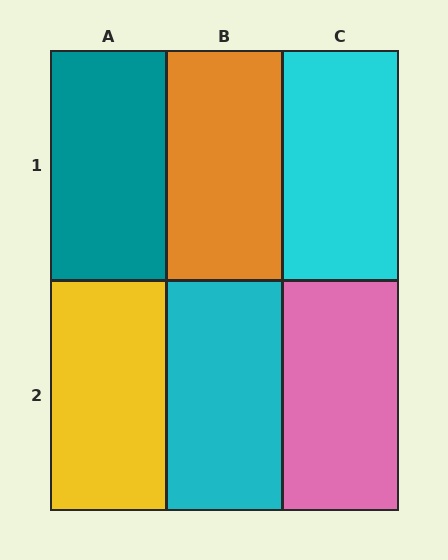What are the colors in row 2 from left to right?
Yellow, cyan, pink.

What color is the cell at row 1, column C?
Cyan.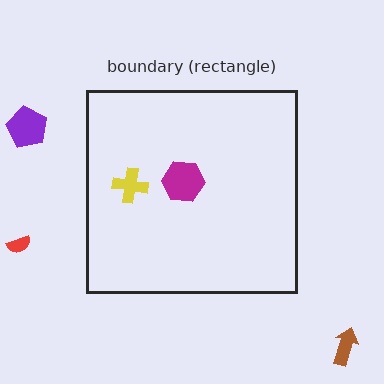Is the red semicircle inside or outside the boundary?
Outside.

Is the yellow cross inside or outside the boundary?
Inside.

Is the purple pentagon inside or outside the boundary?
Outside.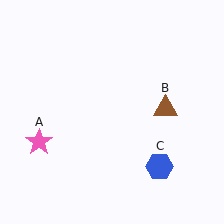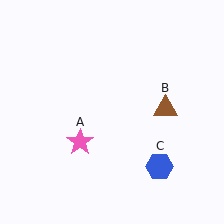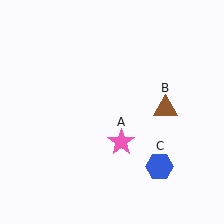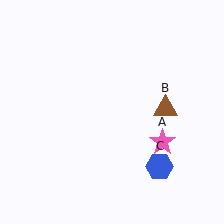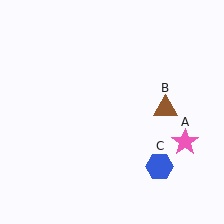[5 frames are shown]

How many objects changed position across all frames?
1 object changed position: pink star (object A).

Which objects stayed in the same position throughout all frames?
Brown triangle (object B) and blue hexagon (object C) remained stationary.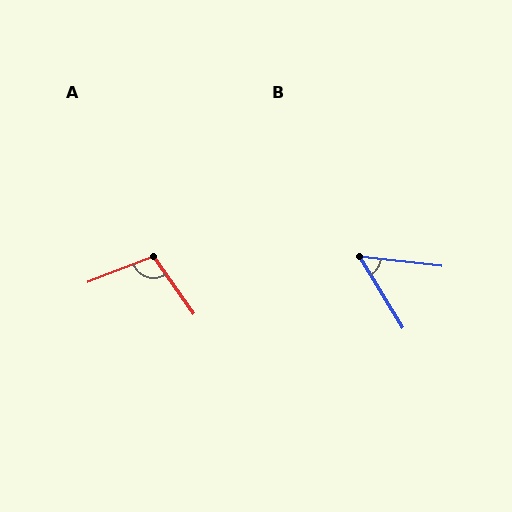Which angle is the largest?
A, at approximately 104 degrees.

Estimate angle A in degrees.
Approximately 104 degrees.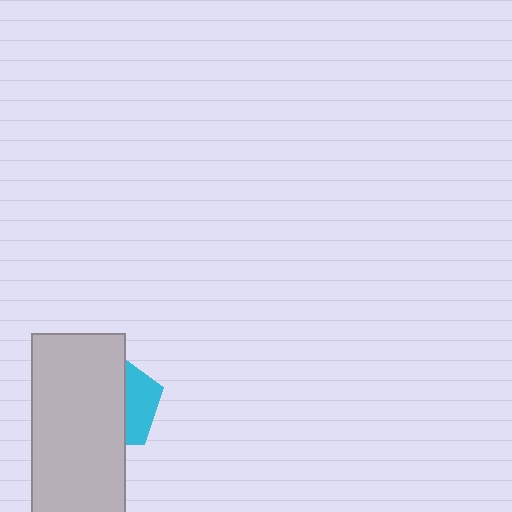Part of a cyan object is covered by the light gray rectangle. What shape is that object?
It is a pentagon.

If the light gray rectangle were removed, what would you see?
You would see the complete cyan pentagon.